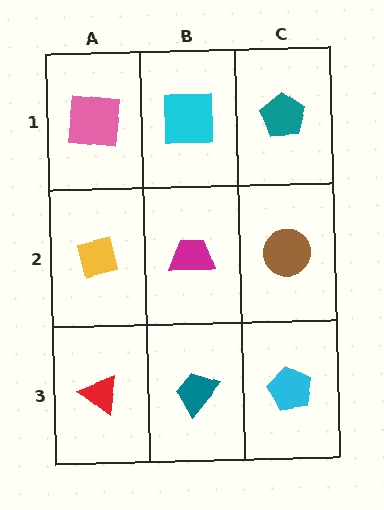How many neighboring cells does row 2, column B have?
4.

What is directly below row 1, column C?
A brown circle.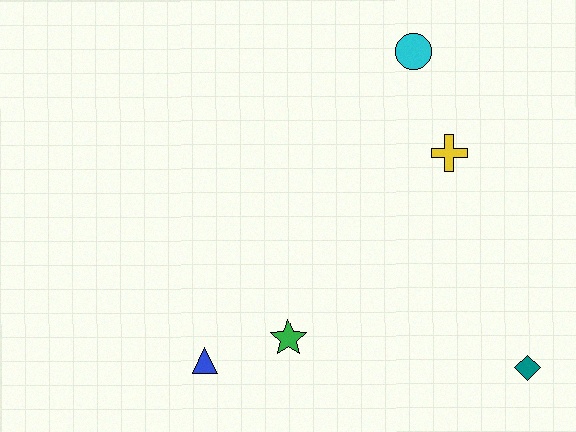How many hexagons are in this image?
There are no hexagons.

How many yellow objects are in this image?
There is 1 yellow object.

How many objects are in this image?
There are 5 objects.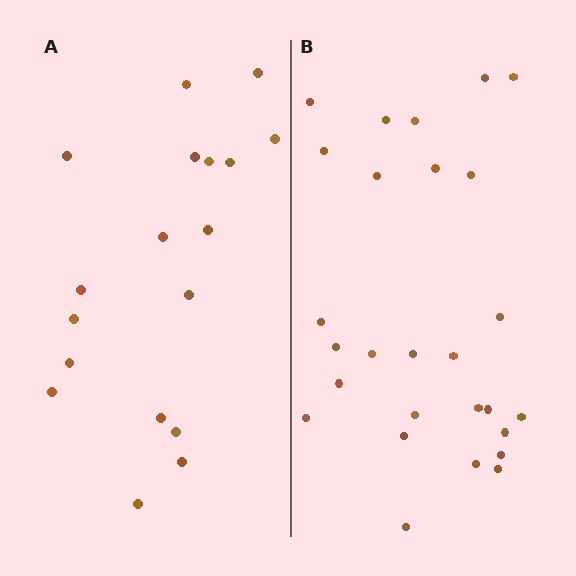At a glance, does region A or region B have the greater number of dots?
Region B (the right region) has more dots.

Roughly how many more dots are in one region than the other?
Region B has roughly 8 or so more dots than region A.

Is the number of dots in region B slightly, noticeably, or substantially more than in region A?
Region B has substantially more. The ratio is roughly 1.5 to 1.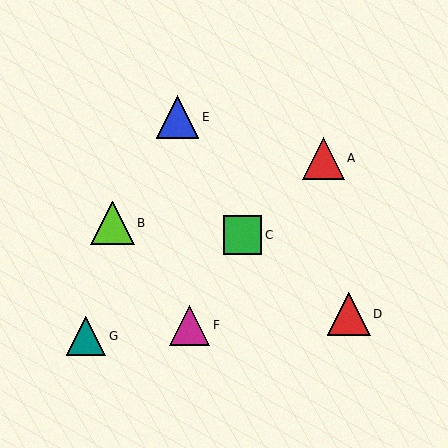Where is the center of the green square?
The center of the green square is at (243, 235).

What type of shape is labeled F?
Shape F is a magenta triangle.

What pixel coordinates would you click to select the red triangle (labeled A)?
Click at (323, 158) to select the red triangle A.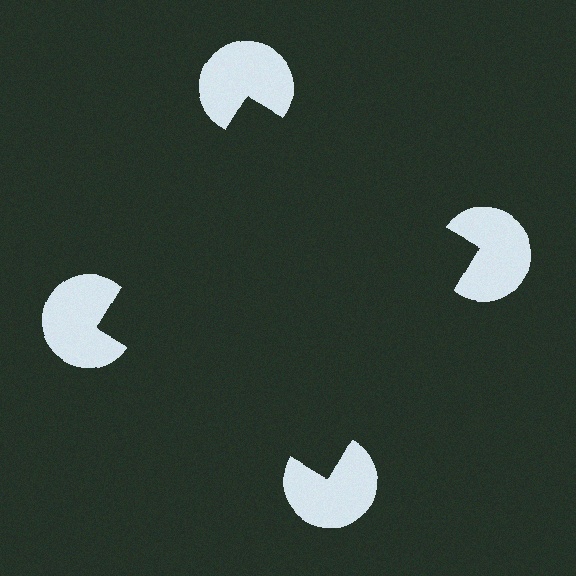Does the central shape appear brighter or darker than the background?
It typically appears slightly darker than the background, even though no actual brightness change is drawn.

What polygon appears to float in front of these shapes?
An illusory square — its edges are inferred from the aligned wedge cuts in the pac-man discs, not physically drawn.